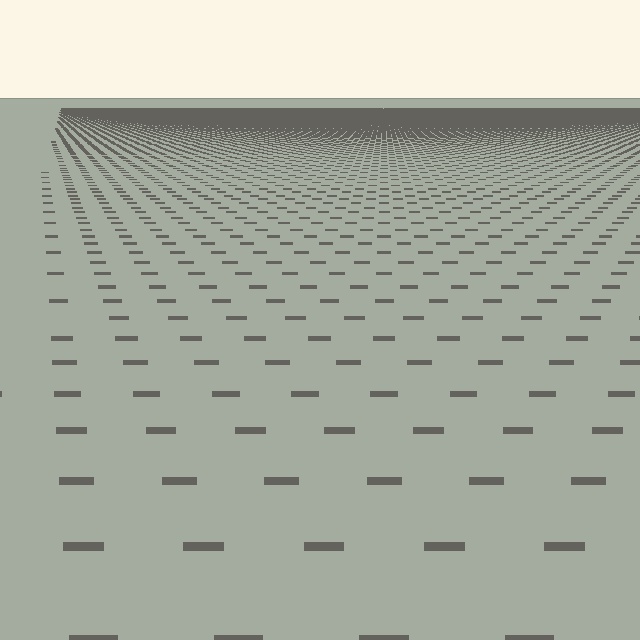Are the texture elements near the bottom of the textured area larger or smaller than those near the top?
Larger. Near the bottom, elements are closer to the viewer and appear at a bigger on-screen size.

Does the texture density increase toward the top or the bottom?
Density increases toward the top.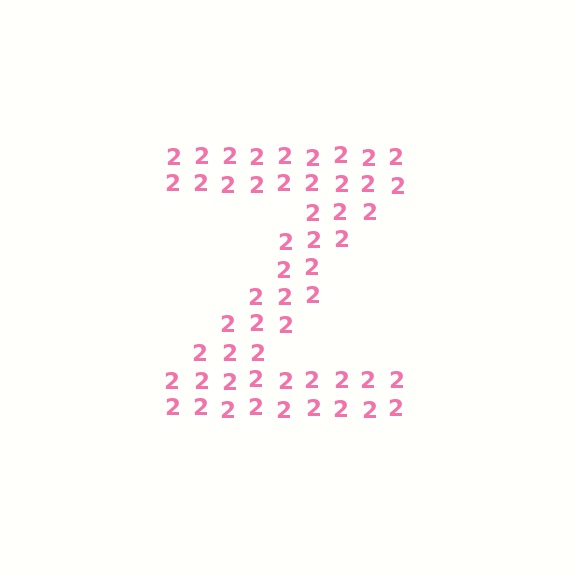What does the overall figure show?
The overall figure shows the letter Z.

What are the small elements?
The small elements are digit 2's.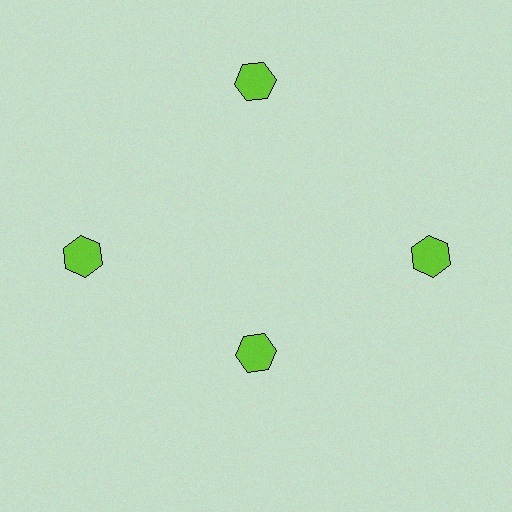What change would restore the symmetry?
The symmetry would be restored by moving it outward, back onto the ring so that all 4 hexagons sit at equal angles and equal distance from the center.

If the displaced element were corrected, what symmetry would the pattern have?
It would have 4-fold rotational symmetry — the pattern would map onto itself every 90 degrees.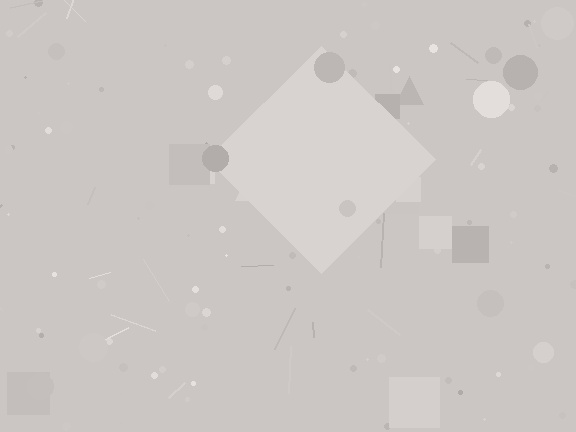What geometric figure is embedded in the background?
A diamond is embedded in the background.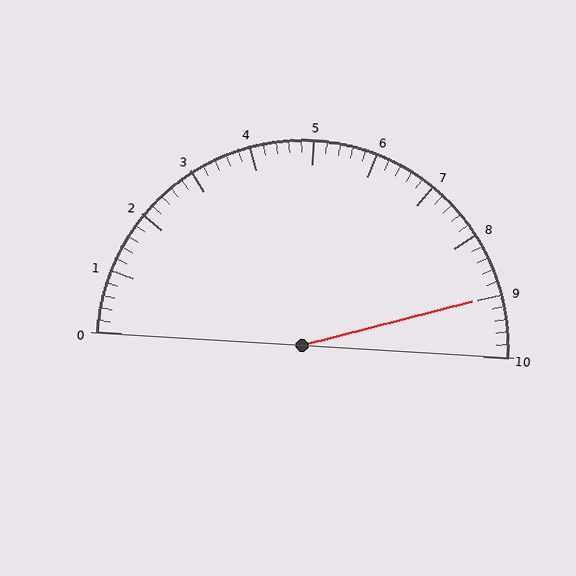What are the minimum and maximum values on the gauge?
The gauge ranges from 0 to 10.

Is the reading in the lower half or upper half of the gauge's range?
The reading is in the upper half of the range (0 to 10).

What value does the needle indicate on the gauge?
The needle indicates approximately 9.0.